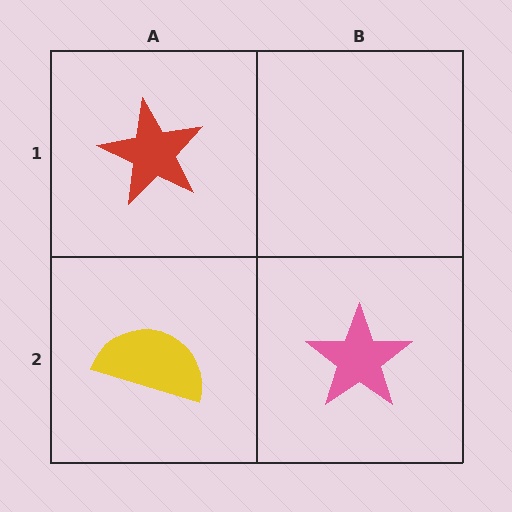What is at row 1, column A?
A red star.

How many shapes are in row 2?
2 shapes.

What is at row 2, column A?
A yellow semicircle.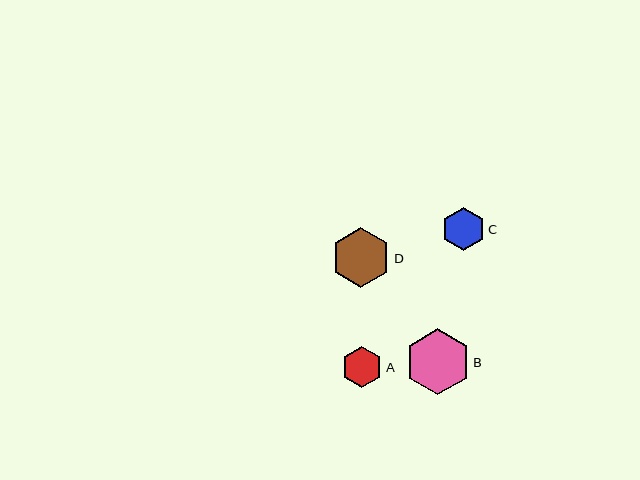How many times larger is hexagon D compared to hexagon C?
Hexagon D is approximately 1.4 times the size of hexagon C.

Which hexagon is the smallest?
Hexagon A is the smallest with a size of approximately 41 pixels.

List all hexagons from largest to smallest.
From largest to smallest: B, D, C, A.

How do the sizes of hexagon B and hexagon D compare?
Hexagon B and hexagon D are approximately the same size.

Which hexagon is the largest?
Hexagon B is the largest with a size of approximately 66 pixels.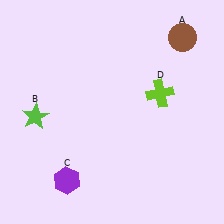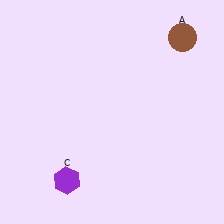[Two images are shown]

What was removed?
The lime cross (D), the lime star (B) were removed in Image 2.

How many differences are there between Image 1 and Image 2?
There are 2 differences between the two images.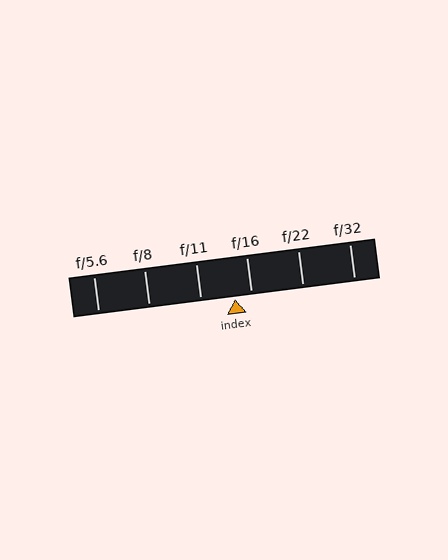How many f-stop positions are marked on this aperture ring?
There are 6 f-stop positions marked.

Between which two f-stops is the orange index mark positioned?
The index mark is between f/11 and f/16.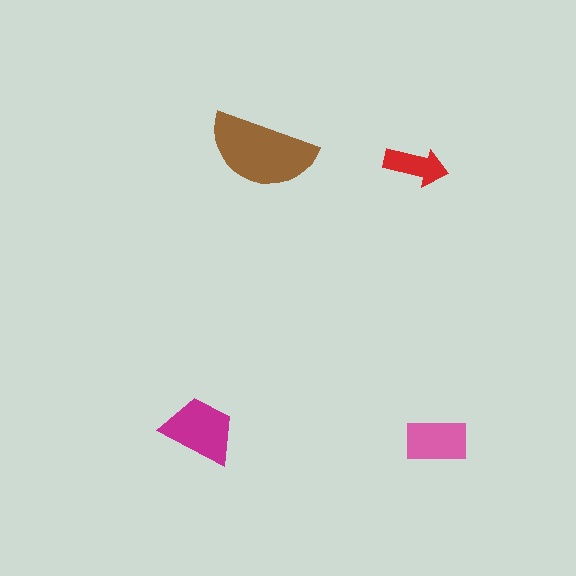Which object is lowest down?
The pink rectangle is bottommost.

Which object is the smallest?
The red arrow.